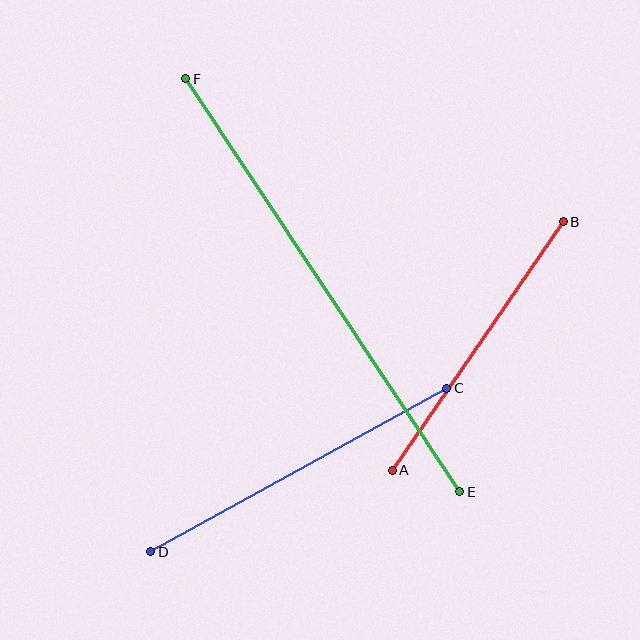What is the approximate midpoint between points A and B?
The midpoint is at approximately (478, 346) pixels.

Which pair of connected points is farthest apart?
Points E and F are farthest apart.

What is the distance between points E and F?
The distance is approximately 495 pixels.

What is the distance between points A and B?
The distance is approximately 302 pixels.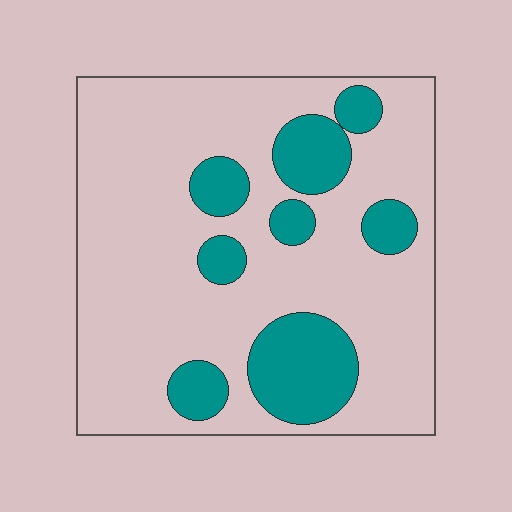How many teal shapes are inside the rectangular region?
8.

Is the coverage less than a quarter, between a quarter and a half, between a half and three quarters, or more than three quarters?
Less than a quarter.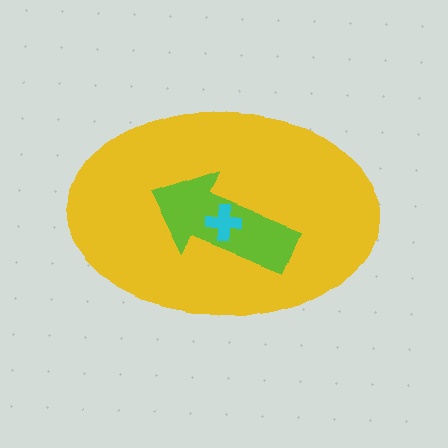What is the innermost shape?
The cyan cross.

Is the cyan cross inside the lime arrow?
Yes.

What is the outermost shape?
The yellow ellipse.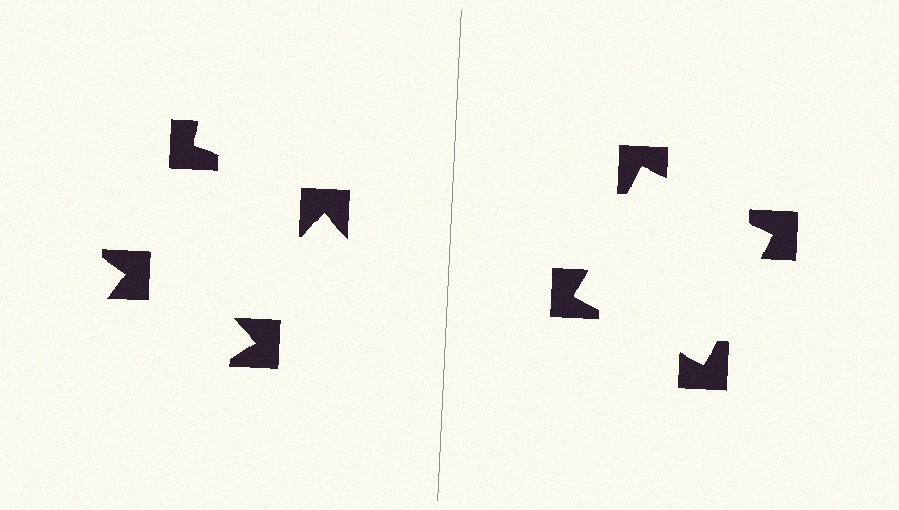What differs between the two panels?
The notched squares are positioned identically on both sides; only the wedge orientations differ. On the right they align to a square; on the left they are misaligned.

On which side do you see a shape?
An illusory square appears on the right side. On the left side the wedge cuts are rotated, so no coherent shape forms.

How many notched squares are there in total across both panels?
8 — 4 on each side.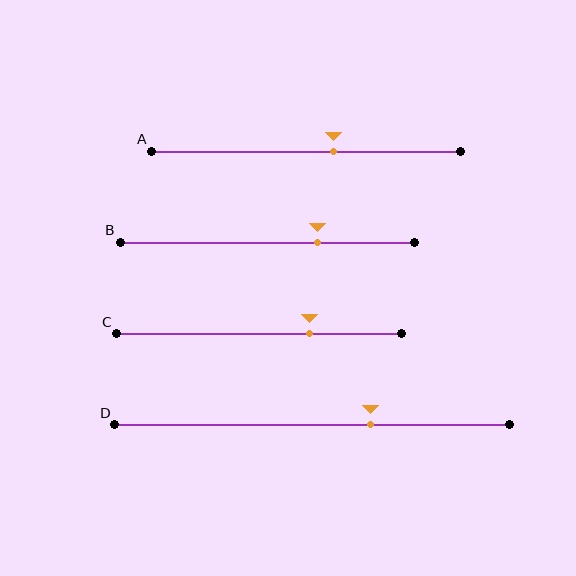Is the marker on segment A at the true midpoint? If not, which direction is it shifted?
No, the marker on segment A is shifted to the right by about 9% of the segment length.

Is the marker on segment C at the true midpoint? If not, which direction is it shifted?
No, the marker on segment C is shifted to the right by about 18% of the segment length.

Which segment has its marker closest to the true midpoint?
Segment A has its marker closest to the true midpoint.